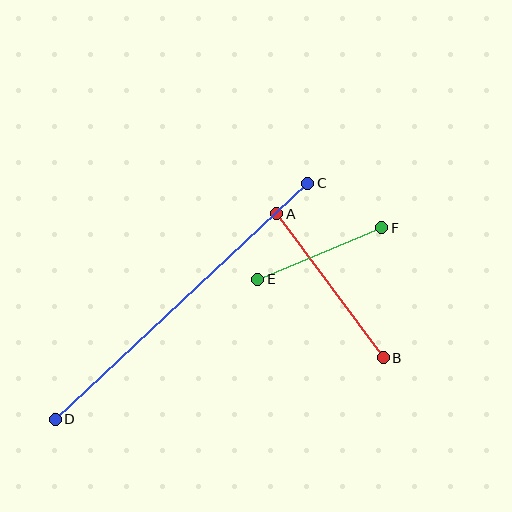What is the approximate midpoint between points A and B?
The midpoint is at approximately (330, 286) pixels.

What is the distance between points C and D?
The distance is approximately 345 pixels.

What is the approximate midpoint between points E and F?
The midpoint is at approximately (320, 254) pixels.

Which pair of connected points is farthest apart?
Points C and D are farthest apart.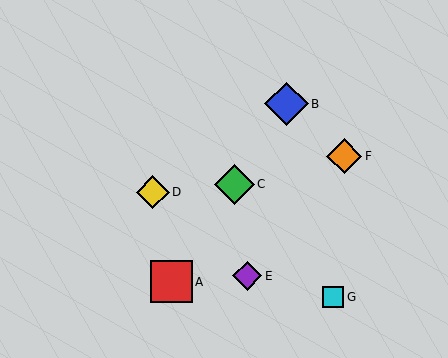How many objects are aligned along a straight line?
3 objects (A, B, C) are aligned along a straight line.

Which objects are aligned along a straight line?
Objects A, B, C are aligned along a straight line.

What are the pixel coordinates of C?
Object C is at (234, 184).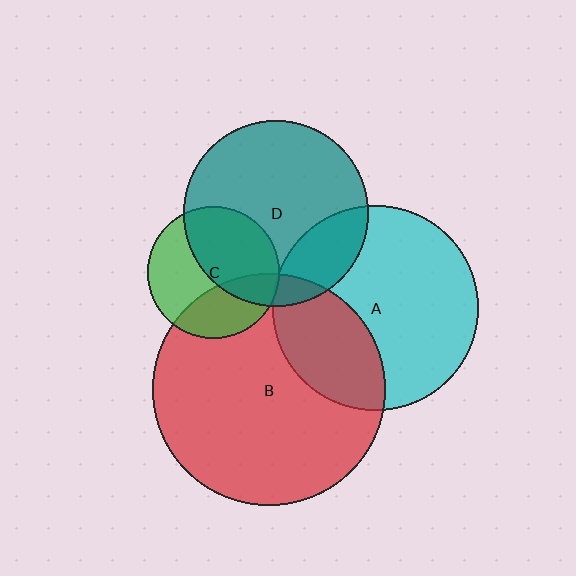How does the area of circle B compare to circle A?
Approximately 1.3 times.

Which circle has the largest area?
Circle B (red).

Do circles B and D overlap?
Yes.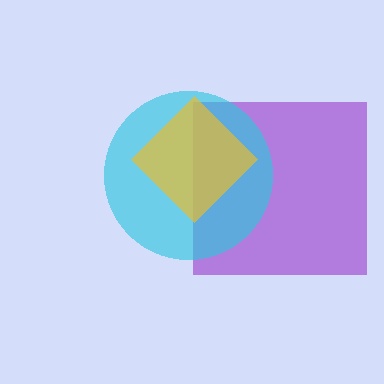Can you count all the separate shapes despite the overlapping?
Yes, there are 3 separate shapes.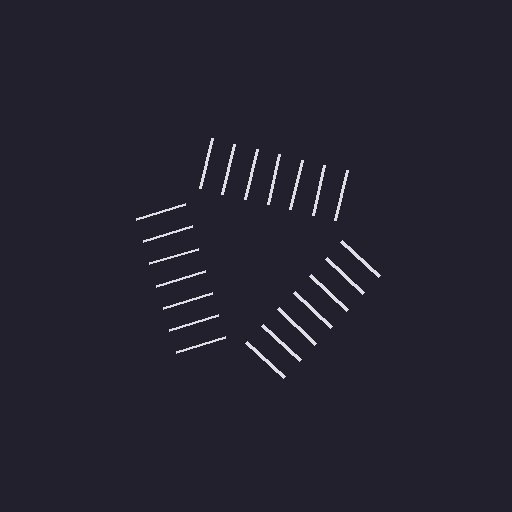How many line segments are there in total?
21 — 7 along each of the 3 edges.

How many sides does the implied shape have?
3 sides — the line-ends trace a triangle.